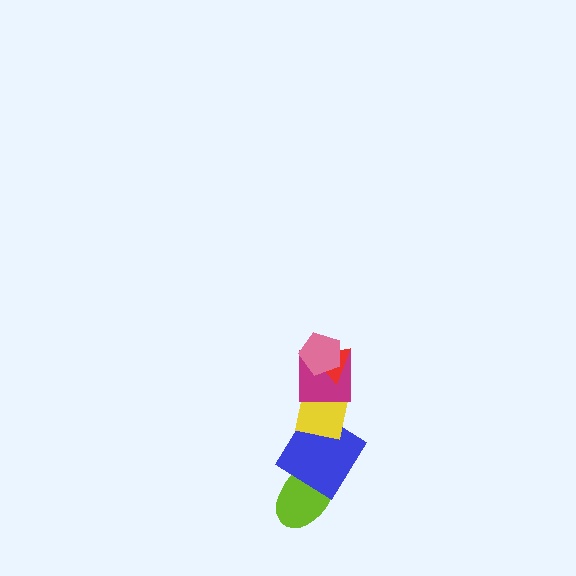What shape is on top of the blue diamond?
The yellow square is on top of the blue diamond.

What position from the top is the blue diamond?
The blue diamond is 5th from the top.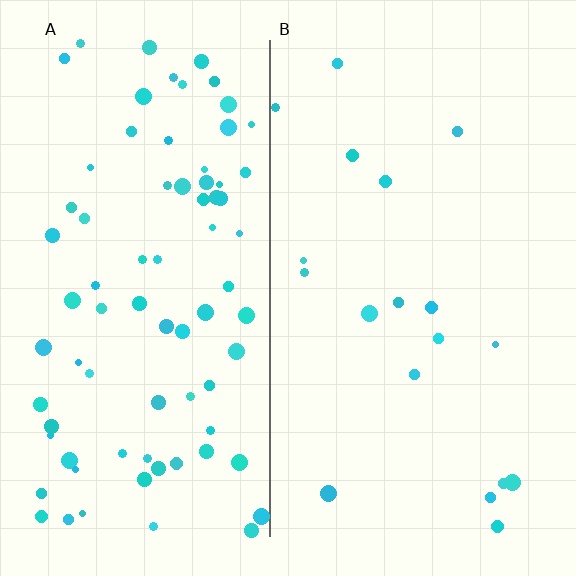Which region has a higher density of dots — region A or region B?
A (the left).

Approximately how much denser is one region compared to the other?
Approximately 4.3× — region A over region B.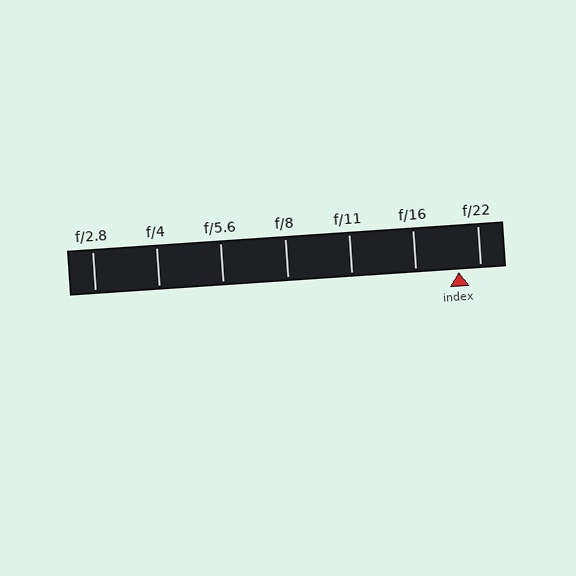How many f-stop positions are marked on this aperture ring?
There are 7 f-stop positions marked.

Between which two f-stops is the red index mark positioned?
The index mark is between f/16 and f/22.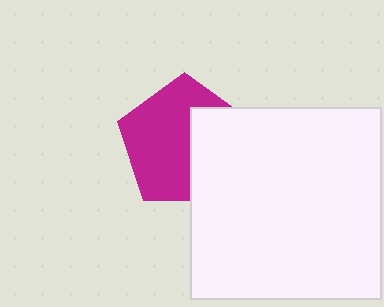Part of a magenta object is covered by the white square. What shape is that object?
It is a pentagon.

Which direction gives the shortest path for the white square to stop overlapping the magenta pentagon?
Moving right gives the shortest separation.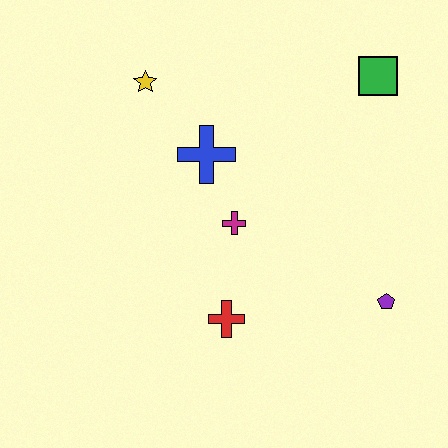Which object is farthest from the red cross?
The green square is farthest from the red cross.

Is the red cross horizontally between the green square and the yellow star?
Yes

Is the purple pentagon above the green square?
No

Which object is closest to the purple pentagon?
The red cross is closest to the purple pentagon.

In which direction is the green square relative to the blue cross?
The green square is to the right of the blue cross.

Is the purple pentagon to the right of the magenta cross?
Yes